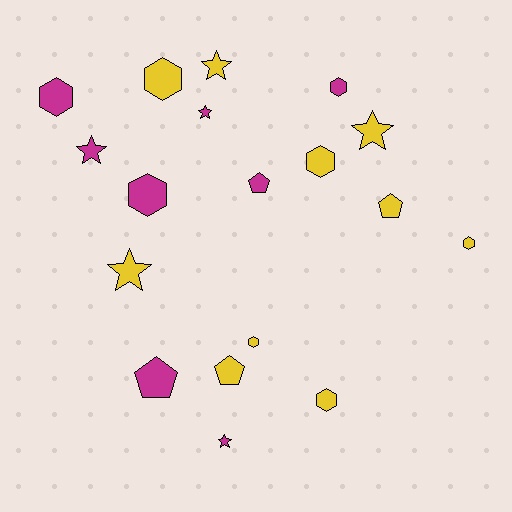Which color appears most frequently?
Yellow, with 10 objects.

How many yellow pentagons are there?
There are 2 yellow pentagons.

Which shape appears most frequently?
Hexagon, with 8 objects.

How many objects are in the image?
There are 18 objects.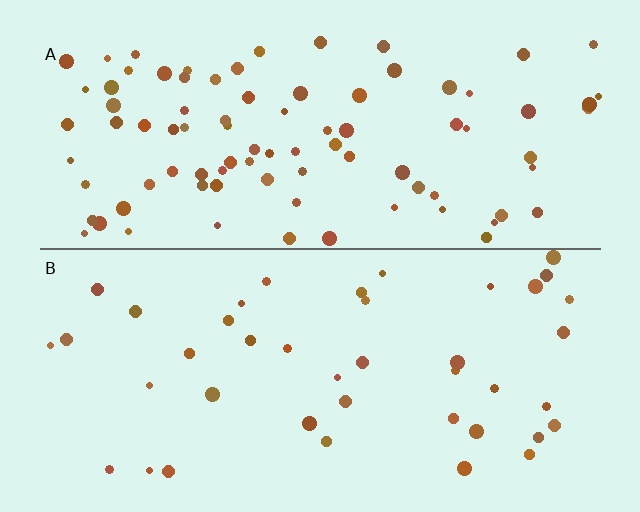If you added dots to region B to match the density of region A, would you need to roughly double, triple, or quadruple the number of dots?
Approximately double.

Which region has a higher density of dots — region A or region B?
A (the top).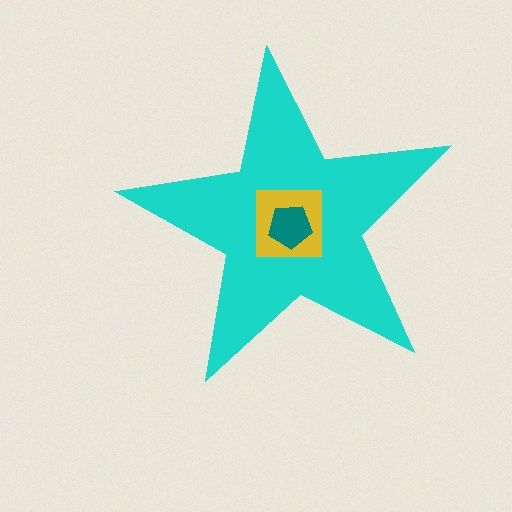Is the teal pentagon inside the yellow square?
Yes.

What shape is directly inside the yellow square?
The teal pentagon.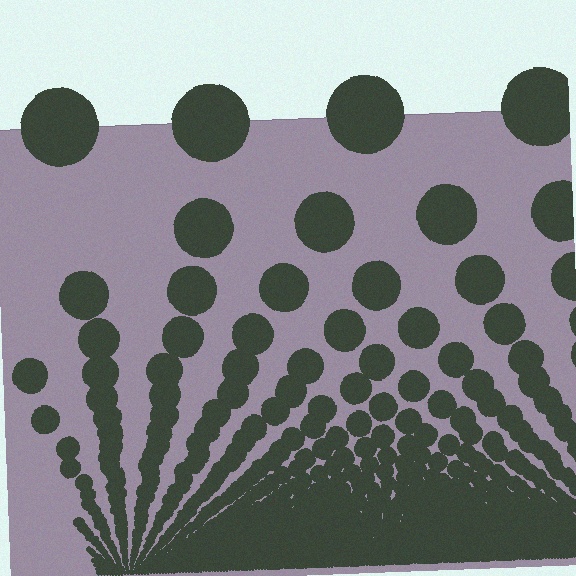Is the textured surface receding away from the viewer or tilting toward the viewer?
The surface appears to tilt toward the viewer. Texture elements get larger and sparser toward the top.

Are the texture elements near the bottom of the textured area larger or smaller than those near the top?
Smaller. The gradient is inverted — elements near the bottom are smaller and denser.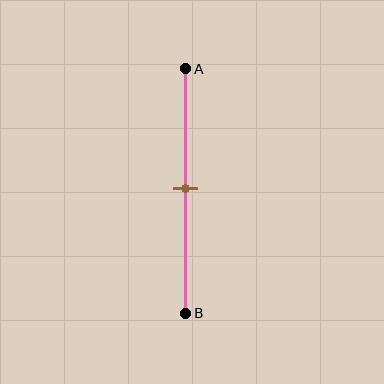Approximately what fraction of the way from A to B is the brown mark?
The brown mark is approximately 50% of the way from A to B.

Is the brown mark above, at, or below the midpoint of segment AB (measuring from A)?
The brown mark is approximately at the midpoint of segment AB.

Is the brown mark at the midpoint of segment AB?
Yes, the mark is approximately at the midpoint.